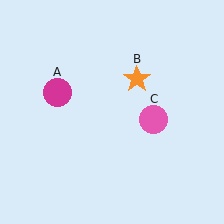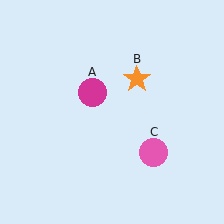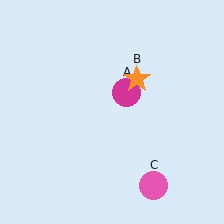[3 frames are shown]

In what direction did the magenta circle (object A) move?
The magenta circle (object A) moved right.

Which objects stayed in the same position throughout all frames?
Orange star (object B) remained stationary.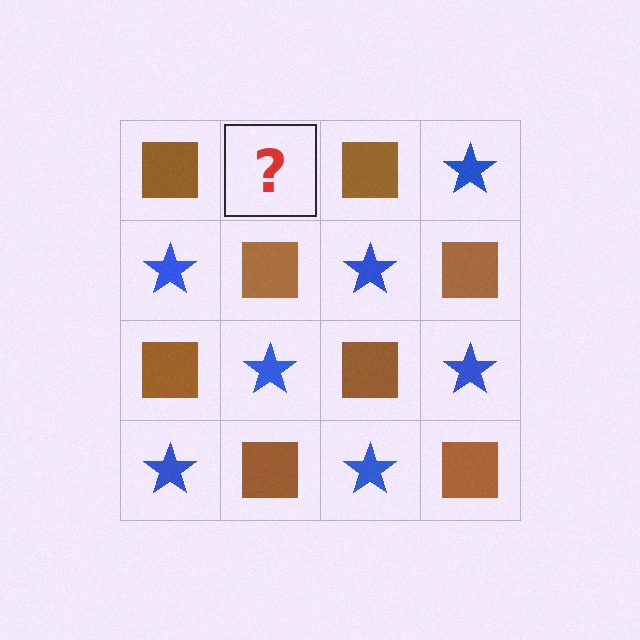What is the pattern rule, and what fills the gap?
The rule is that it alternates brown square and blue star in a checkerboard pattern. The gap should be filled with a blue star.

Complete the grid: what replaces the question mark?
The question mark should be replaced with a blue star.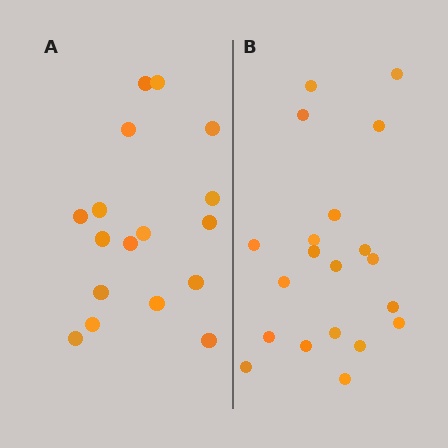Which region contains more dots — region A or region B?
Region B (the right region) has more dots.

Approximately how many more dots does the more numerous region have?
Region B has just a few more — roughly 2 or 3 more dots than region A.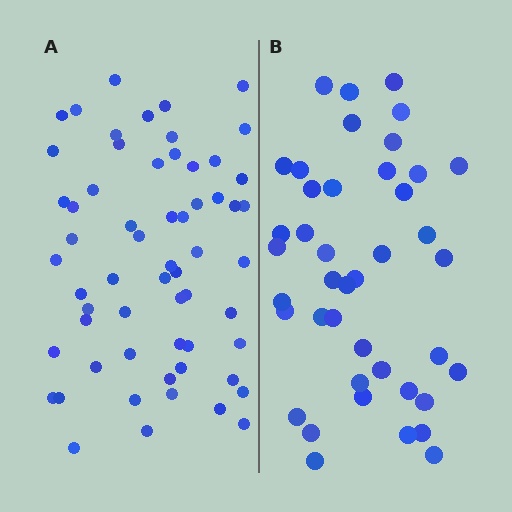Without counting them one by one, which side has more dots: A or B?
Region A (the left region) has more dots.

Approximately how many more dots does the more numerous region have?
Region A has approximately 20 more dots than region B.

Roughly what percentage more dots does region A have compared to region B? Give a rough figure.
About 45% more.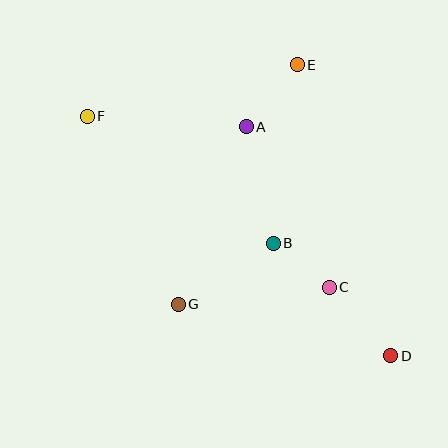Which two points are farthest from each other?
Points D and F are farthest from each other.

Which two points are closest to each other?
Points B and C are closest to each other.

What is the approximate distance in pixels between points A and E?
The distance between A and E is approximately 80 pixels.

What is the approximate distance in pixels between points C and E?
The distance between C and E is approximately 225 pixels.